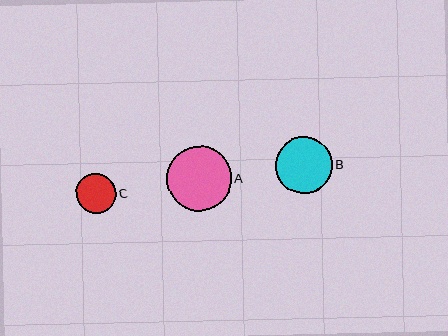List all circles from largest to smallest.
From largest to smallest: A, B, C.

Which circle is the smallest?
Circle C is the smallest with a size of approximately 40 pixels.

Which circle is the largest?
Circle A is the largest with a size of approximately 65 pixels.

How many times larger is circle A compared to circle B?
Circle A is approximately 1.1 times the size of circle B.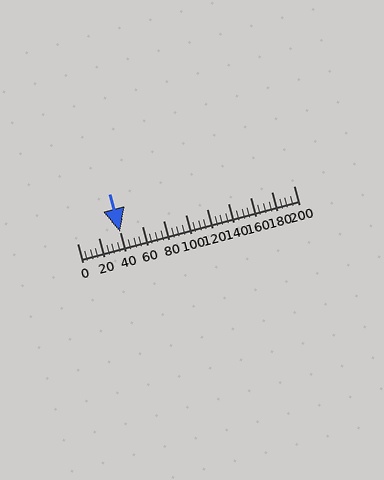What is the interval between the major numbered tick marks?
The major tick marks are spaced 20 units apart.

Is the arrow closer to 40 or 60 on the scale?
The arrow is closer to 40.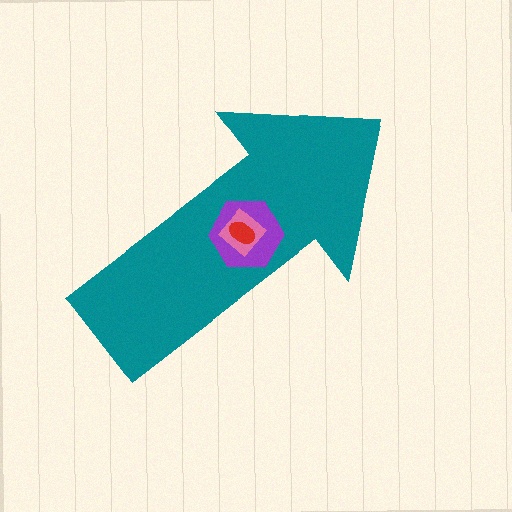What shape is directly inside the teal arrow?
The purple hexagon.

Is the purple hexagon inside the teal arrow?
Yes.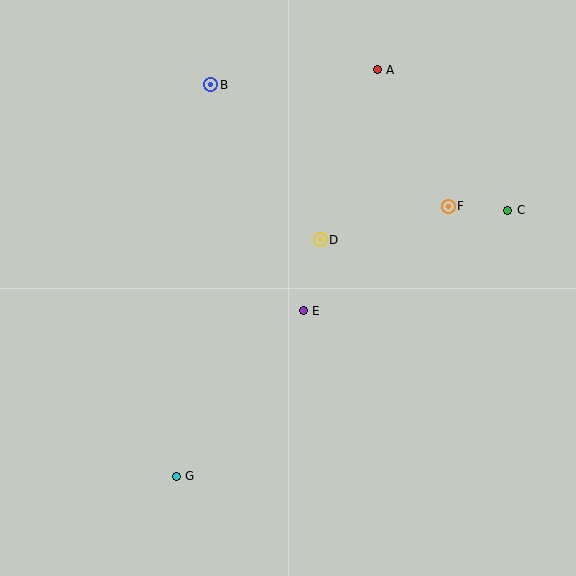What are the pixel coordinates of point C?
Point C is at (508, 210).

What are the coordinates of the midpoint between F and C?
The midpoint between F and C is at (478, 208).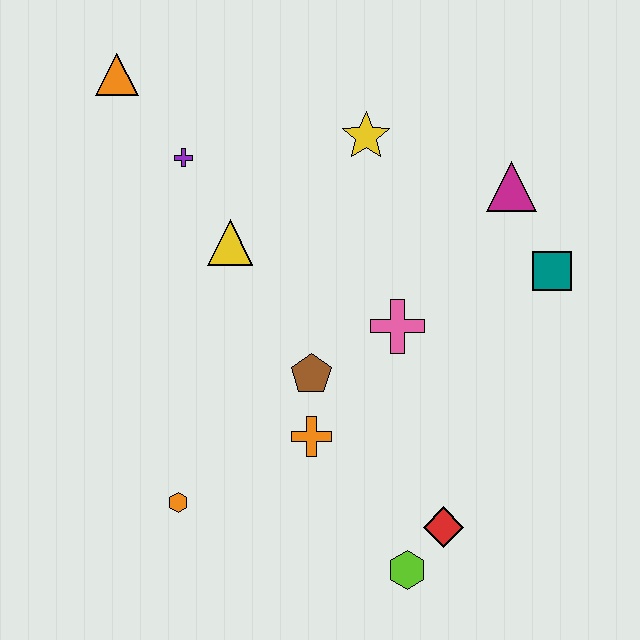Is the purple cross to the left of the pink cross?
Yes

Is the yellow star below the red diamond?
No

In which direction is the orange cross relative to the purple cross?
The orange cross is below the purple cross.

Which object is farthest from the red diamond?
The orange triangle is farthest from the red diamond.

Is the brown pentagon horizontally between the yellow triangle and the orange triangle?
No